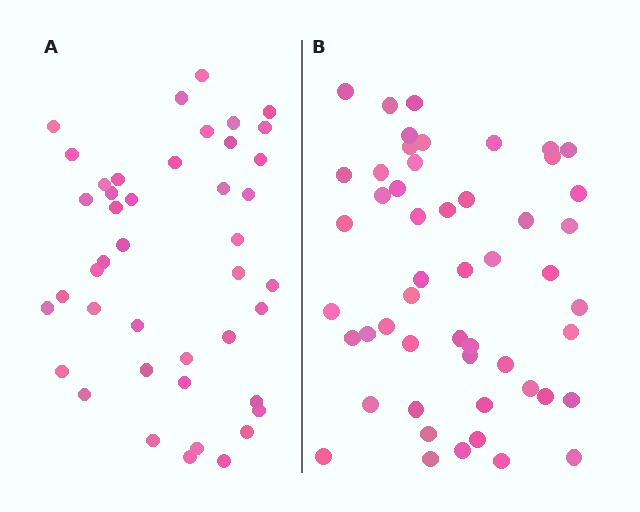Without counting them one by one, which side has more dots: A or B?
Region B (the right region) has more dots.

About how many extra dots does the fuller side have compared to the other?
Region B has roughly 8 or so more dots than region A.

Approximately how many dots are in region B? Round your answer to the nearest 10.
About 50 dots. (The exact count is 51, which rounds to 50.)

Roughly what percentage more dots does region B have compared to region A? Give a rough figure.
About 20% more.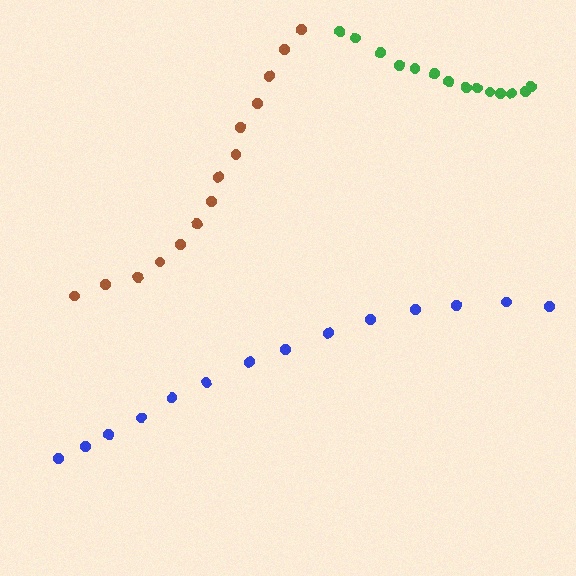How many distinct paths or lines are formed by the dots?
There are 3 distinct paths.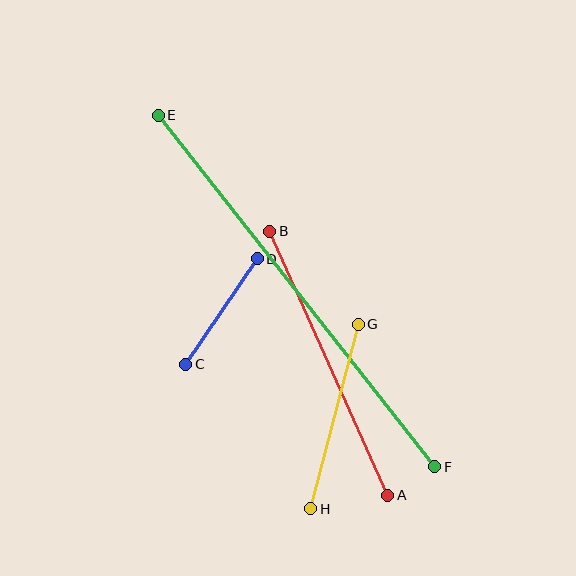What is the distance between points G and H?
The distance is approximately 191 pixels.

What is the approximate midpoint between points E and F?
The midpoint is at approximately (297, 291) pixels.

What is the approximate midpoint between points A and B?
The midpoint is at approximately (329, 363) pixels.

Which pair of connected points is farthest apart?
Points E and F are farthest apart.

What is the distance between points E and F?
The distance is approximately 447 pixels.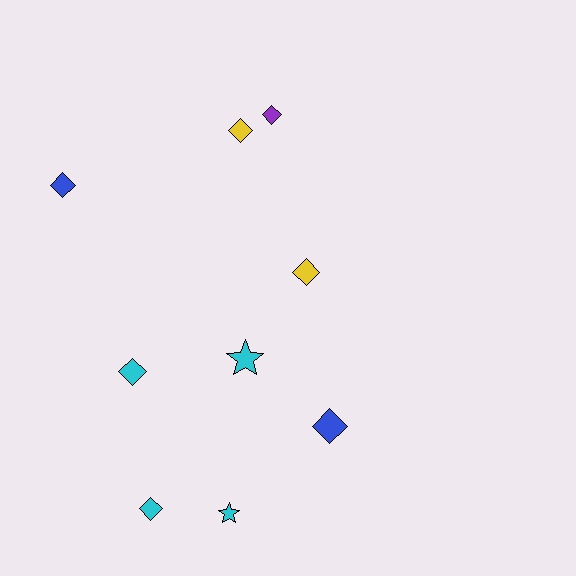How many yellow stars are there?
There are no yellow stars.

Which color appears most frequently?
Cyan, with 4 objects.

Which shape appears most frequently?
Diamond, with 7 objects.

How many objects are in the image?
There are 9 objects.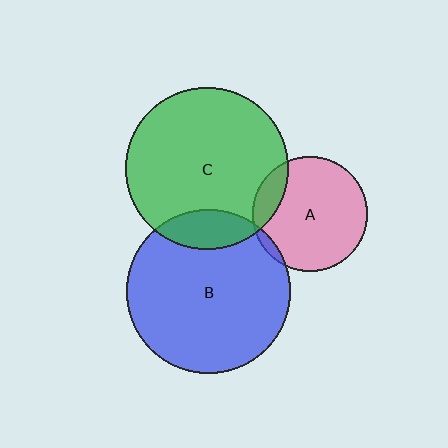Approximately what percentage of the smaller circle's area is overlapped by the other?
Approximately 15%.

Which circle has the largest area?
Circle B (blue).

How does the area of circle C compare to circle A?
Approximately 2.0 times.